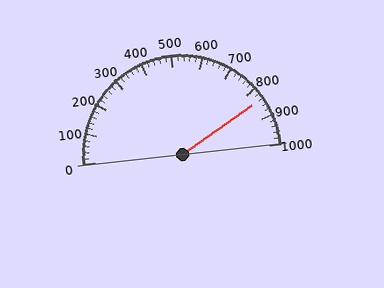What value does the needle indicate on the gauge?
The needle indicates approximately 840.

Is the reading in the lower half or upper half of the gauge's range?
The reading is in the upper half of the range (0 to 1000).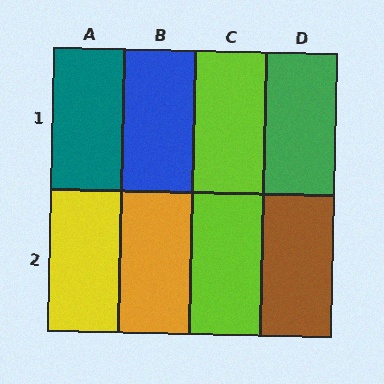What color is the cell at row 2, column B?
Orange.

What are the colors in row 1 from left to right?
Teal, blue, lime, green.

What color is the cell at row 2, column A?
Yellow.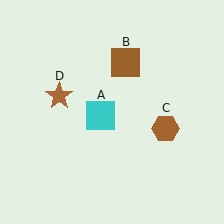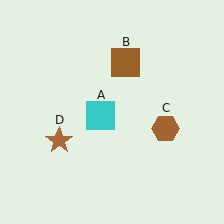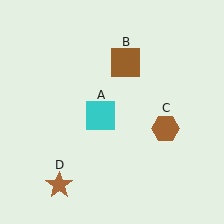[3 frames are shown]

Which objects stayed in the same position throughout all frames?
Cyan square (object A) and brown square (object B) and brown hexagon (object C) remained stationary.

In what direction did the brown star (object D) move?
The brown star (object D) moved down.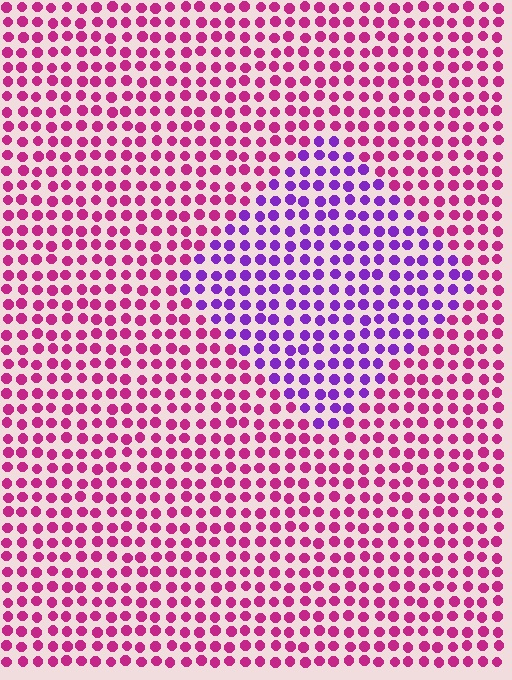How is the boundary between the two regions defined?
The boundary is defined purely by a slight shift in hue (about 48 degrees). Spacing, size, and orientation are identical on both sides.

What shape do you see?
I see a diamond.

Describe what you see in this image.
The image is filled with small magenta elements in a uniform arrangement. A diamond-shaped region is visible where the elements are tinted to a slightly different hue, forming a subtle color boundary.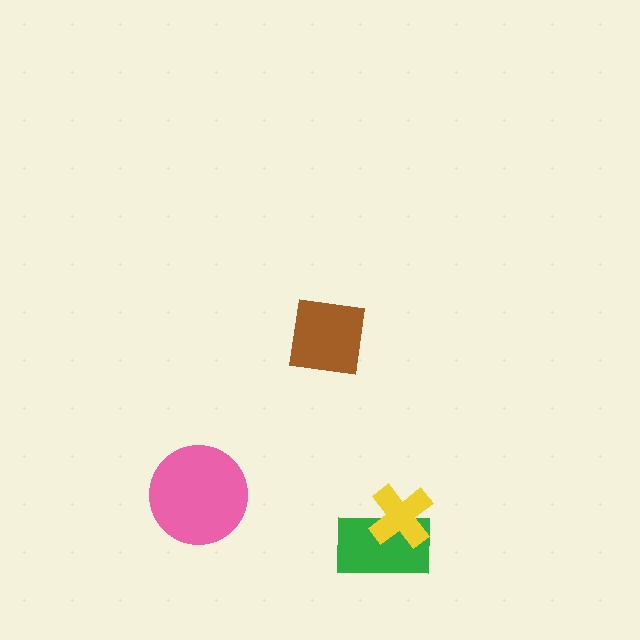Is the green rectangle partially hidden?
Yes, it is partially covered by another shape.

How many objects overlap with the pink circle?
0 objects overlap with the pink circle.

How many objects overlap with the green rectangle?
1 object overlaps with the green rectangle.